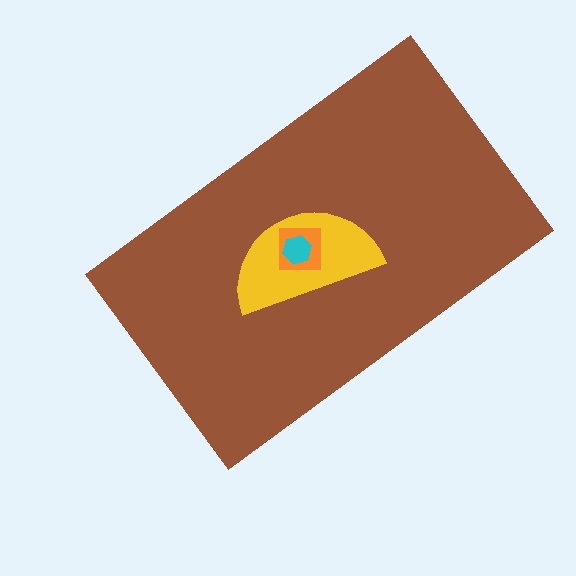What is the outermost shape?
The brown rectangle.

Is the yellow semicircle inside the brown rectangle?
Yes.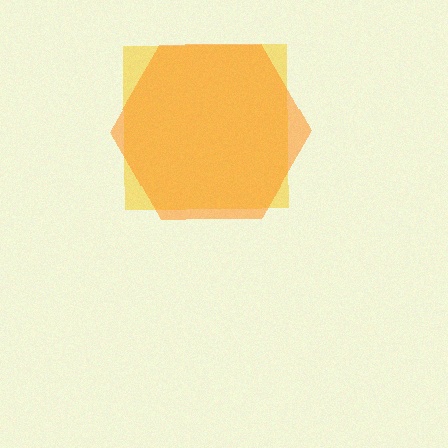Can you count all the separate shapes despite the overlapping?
Yes, there are 2 separate shapes.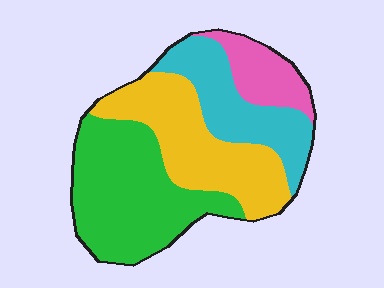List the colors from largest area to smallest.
From largest to smallest: green, yellow, cyan, pink.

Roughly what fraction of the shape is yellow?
Yellow takes up about one third (1/3) of the shape.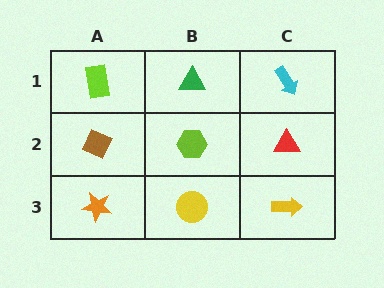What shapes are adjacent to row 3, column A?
A brown diamond (row 2, column A), a yellow circle (row 3, column B).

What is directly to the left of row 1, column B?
A lime rectangle.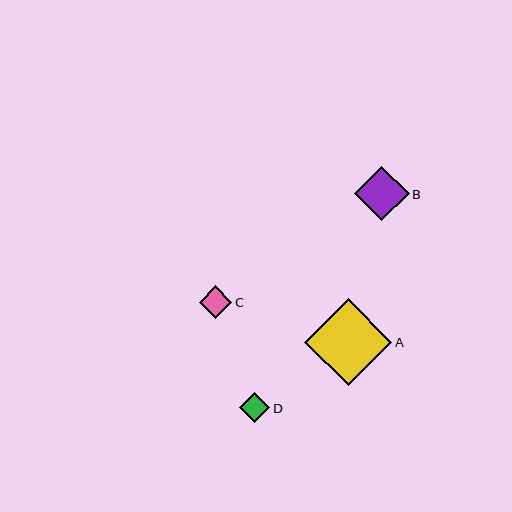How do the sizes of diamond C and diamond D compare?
Diamond C and diamond D are approximately the same size.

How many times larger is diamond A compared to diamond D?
Diamond A is approximately 2.9 times the size of diamond D.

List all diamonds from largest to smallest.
From largest to smallest: A, B, C, D.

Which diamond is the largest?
Diamond A is the largest with a size of approximately 87 pixels.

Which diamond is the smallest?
Diamond D is the smallest with a size of approximately 30 pixels.